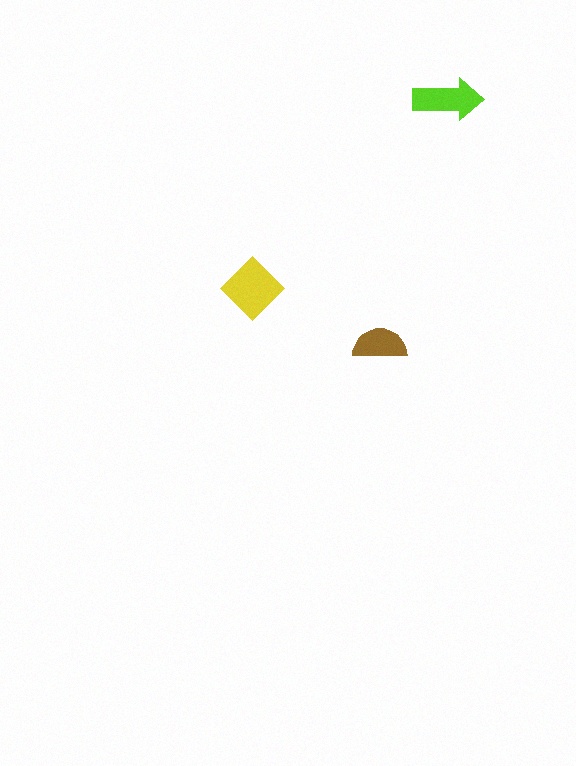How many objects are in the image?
There are 3 objects in the image.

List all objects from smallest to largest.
The brown semicircle, the lime arrow, the yellow diamond.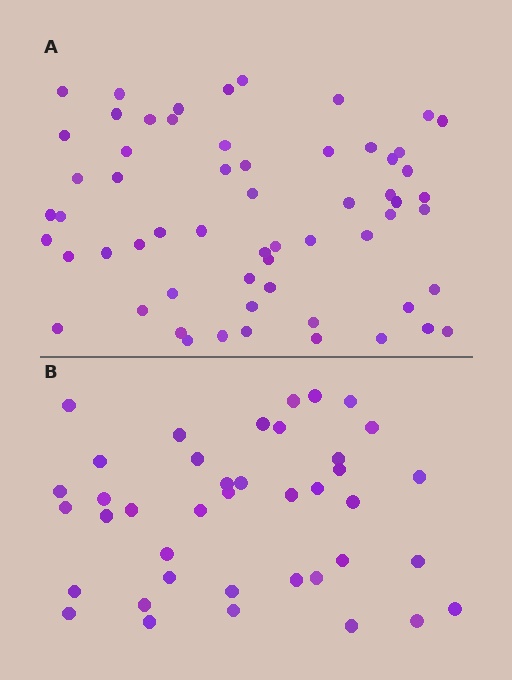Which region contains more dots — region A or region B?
Region A (the top region) has more dots.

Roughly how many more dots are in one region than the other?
Region A has approximately 20 more dots than region B.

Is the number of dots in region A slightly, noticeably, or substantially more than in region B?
Region A has substantially more. The ratio is roughly 1.5 to 1.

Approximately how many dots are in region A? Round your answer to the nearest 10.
About 60 dots.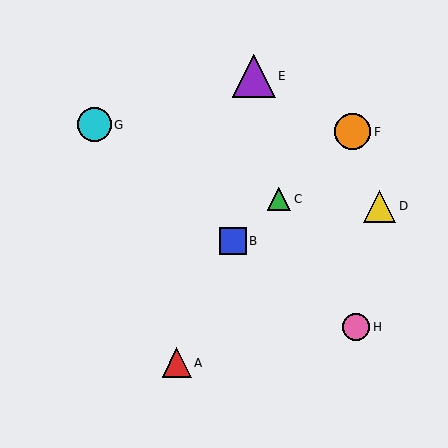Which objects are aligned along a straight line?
Objects B, C, F are aligned along a straight line.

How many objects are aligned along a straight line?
3 objects (B, C, F) are aligned along a straight line.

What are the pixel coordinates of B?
Object B is at (233, 241).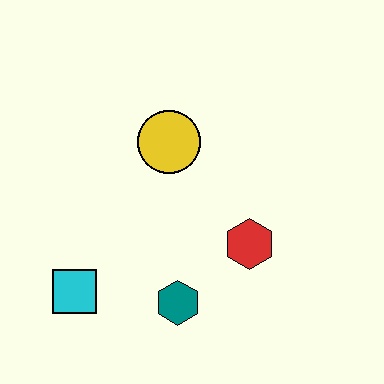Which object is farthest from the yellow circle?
The cyan square is farthest from the yellow circle.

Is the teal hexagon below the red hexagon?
Yes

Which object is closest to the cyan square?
The teal hexagon is closest to the cyan square.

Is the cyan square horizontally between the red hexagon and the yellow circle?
No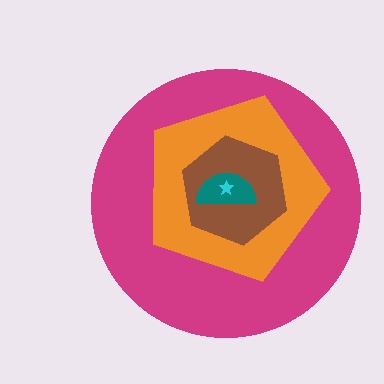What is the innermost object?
The cyan star.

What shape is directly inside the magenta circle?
The orange pentagon.